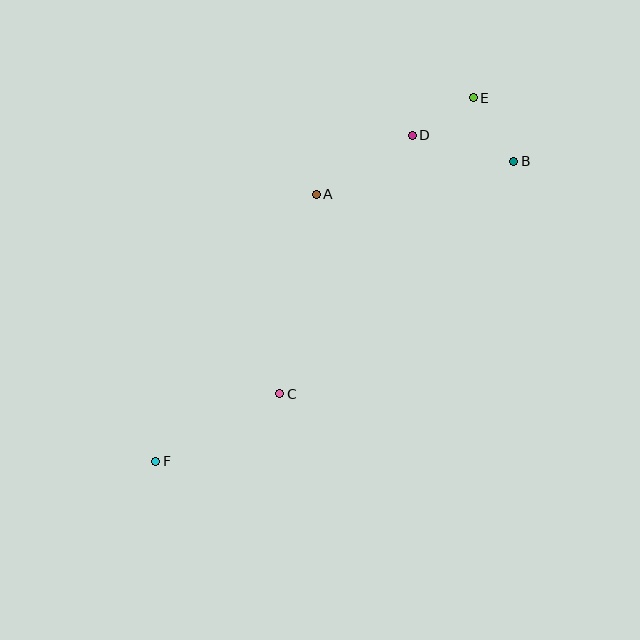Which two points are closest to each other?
Points D and E are closest to each other.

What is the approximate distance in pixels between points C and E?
The distance between C and E is approximately 354 pixels.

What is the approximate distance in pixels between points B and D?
The distance between B and D is approximately 105 pixels.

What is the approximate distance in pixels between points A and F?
The distance between A and F is approximately 311 pixels.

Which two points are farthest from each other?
Points E and F are farthest from each other.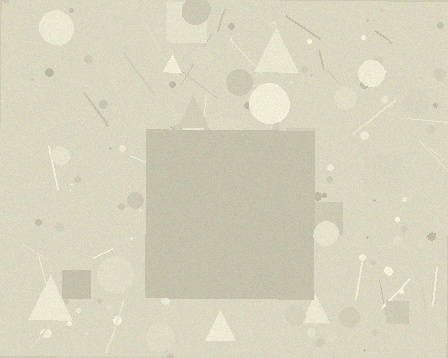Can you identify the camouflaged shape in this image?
The camouflaged shape is a square.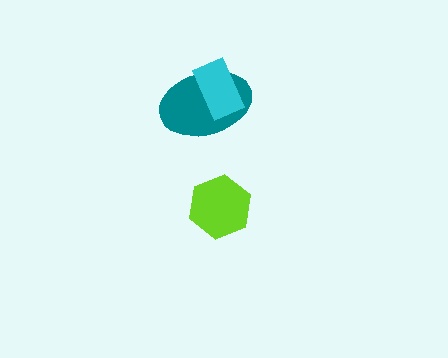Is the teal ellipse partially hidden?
Yes, it is partially covered by another shape.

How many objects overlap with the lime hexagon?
0 objects overlap with the lime hexagon.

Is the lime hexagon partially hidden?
No, no other shape covers it.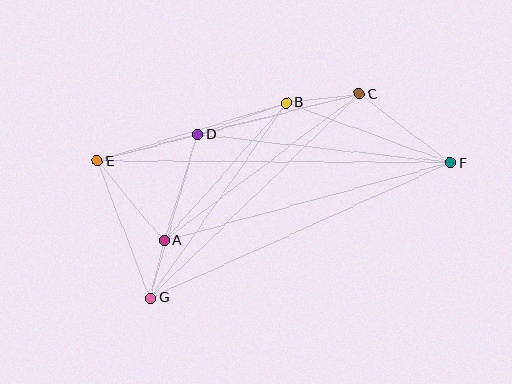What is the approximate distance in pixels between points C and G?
The distance between C and G is approximately 292 pixels.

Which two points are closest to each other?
Points A and G are closest to each other.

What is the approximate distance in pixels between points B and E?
The distance between B and E is approximately 197 pixels.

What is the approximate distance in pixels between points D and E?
The distance between D and E is approximately 104 pixels.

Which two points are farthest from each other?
Points E and F are farthest from each other.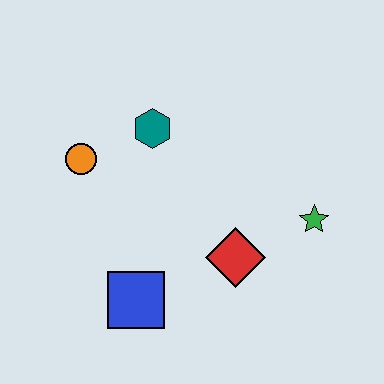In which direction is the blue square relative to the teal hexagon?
The blue square is below the teal hexagon.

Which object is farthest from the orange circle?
The green star is farthest from the orange circle.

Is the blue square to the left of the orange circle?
No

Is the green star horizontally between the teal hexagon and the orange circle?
No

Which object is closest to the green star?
The red diamond is closest to the green star.